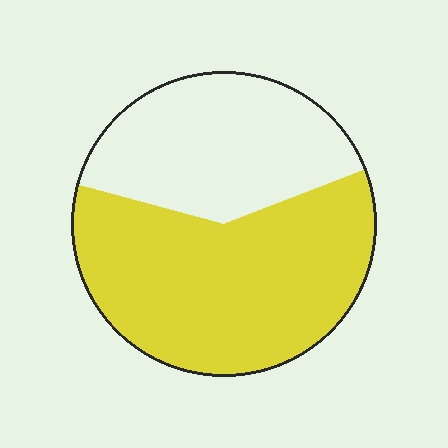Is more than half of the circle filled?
Yes.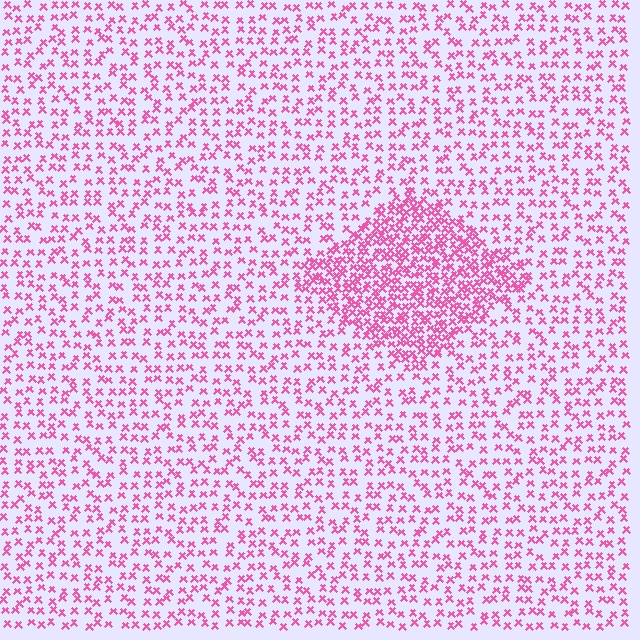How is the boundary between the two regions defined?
The boundary is defined by a change in element density (approximately 2.3x ratio). All elements are the same color, size, and shape.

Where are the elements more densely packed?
The elements are more densely packed inside the diamond boundary.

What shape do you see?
I see a diamond.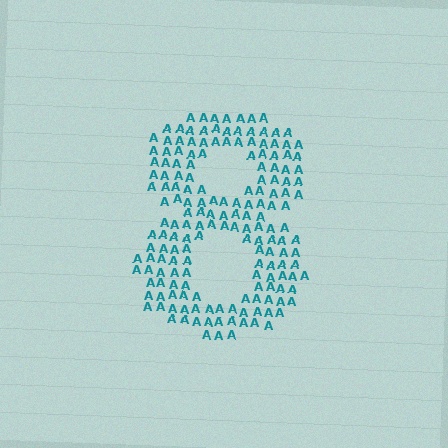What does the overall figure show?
The overall figure shows the digit 8.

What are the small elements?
The small elements are letter A's.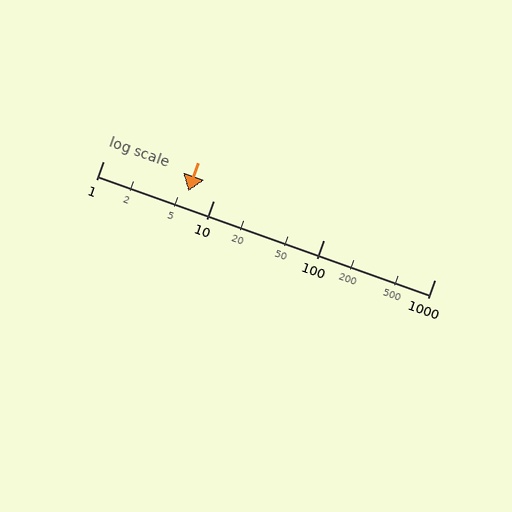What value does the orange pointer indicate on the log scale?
The pointer indicates approximately 5.9.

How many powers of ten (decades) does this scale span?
The scale spans 3 decades, from 1 to 1000.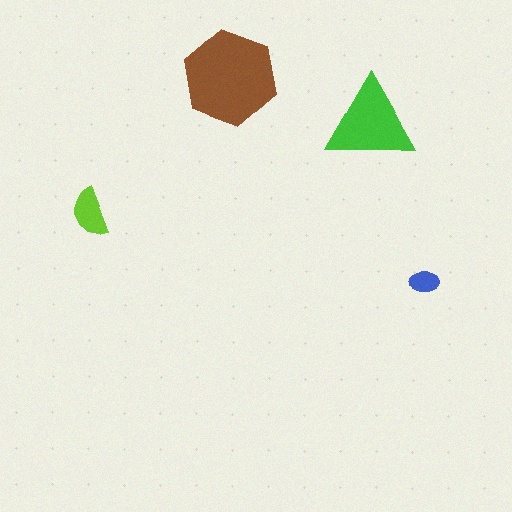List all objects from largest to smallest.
The brown hexagon, the green triangle, the lime semicircle, the blue ellipse.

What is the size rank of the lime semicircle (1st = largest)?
3rd.